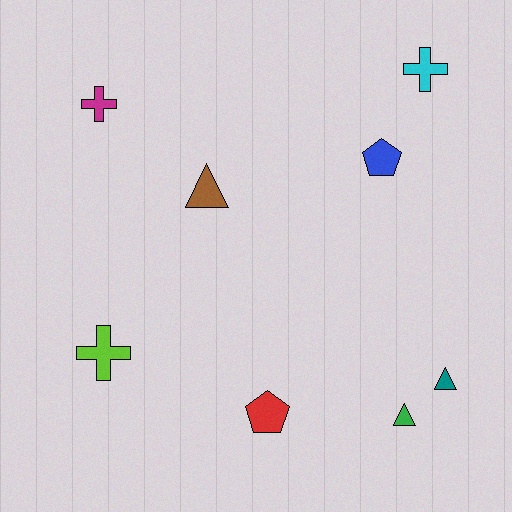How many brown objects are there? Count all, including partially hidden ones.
There is 1 brown object.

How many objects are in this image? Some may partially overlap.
There are 8 objects.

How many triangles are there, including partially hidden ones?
There are 3 triangles.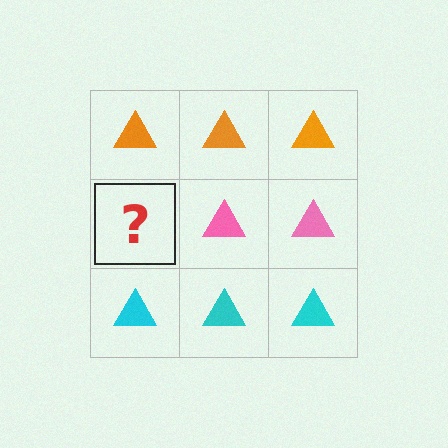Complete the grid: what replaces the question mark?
The question mark should be replaced with a pink triangle.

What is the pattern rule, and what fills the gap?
The rule is that each row has a consistent color. The gap should be filled with a pink triangle.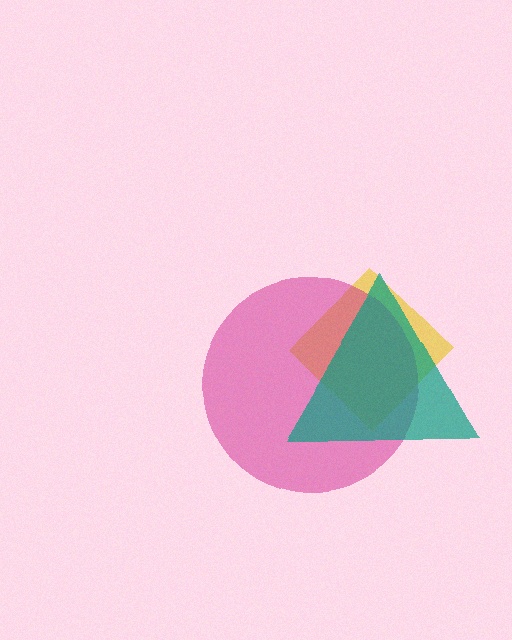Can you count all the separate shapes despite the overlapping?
Yes, there are 3 separate shapes.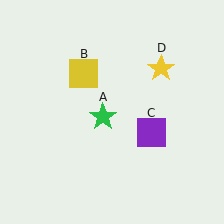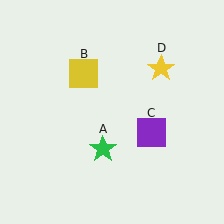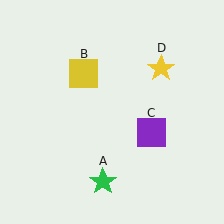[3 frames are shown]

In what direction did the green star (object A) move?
The green star (object A) moved down.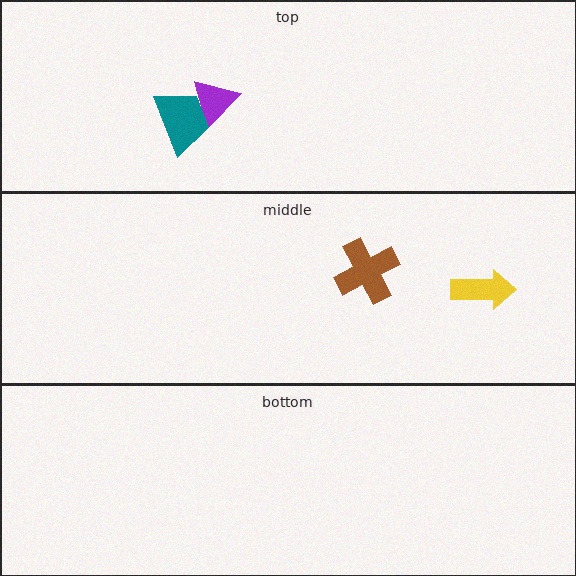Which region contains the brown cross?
The middle region.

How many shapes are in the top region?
2.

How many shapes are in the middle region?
2.